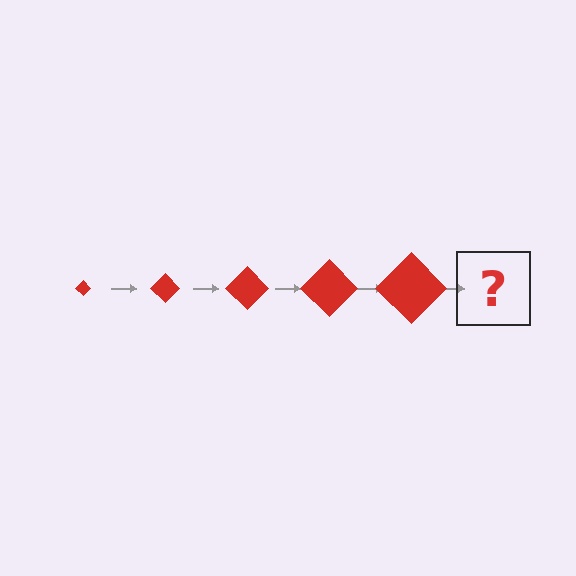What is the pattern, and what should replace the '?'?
The pattern is that the diamond gets progressively larger each step. The '?' should be a red diamond, larger than the previous one.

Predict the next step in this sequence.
The next step is a red diamond, larger than the previous one.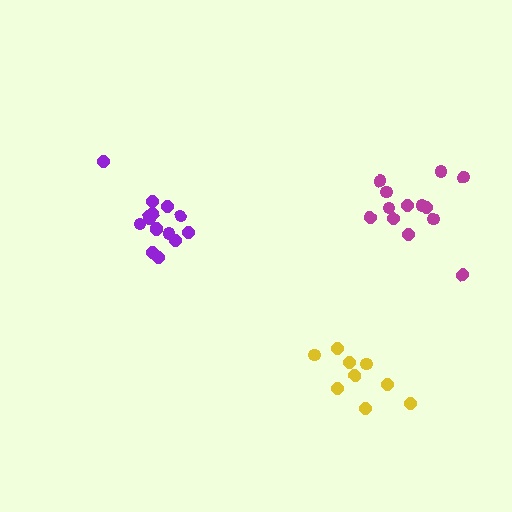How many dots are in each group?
Group 1: 9 dots, Group 2: 15 dots, Group 3: 13 dots (37 total).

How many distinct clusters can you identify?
There are 3 distinct clusters.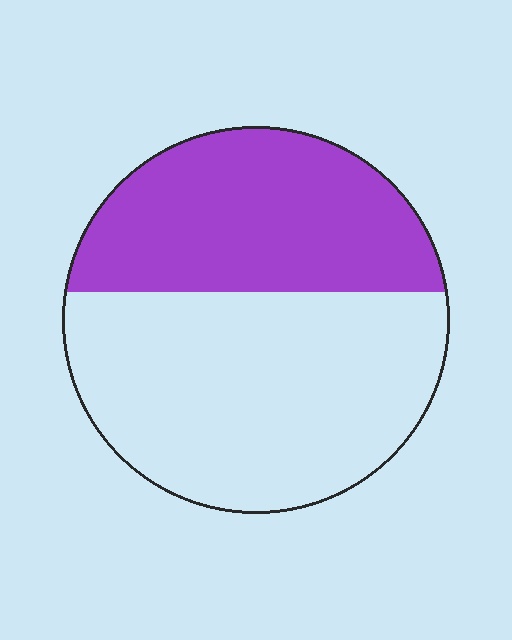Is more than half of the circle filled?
No.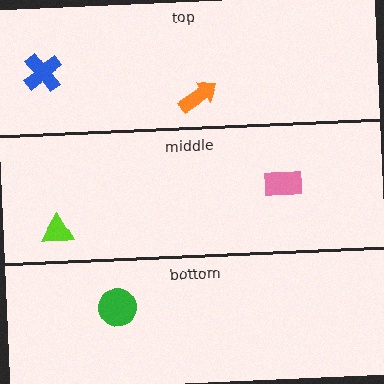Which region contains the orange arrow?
The top region.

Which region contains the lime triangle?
The middle region.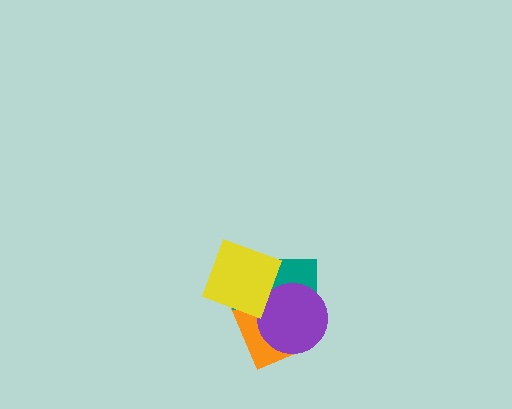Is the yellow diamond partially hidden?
No, no other shape covers it.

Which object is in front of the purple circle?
The yellow diamond is in front of the purple circle.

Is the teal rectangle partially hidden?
Yes, it is partially covered by another shape.